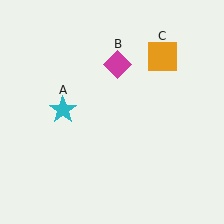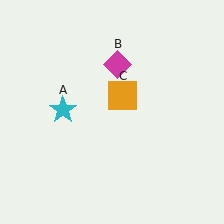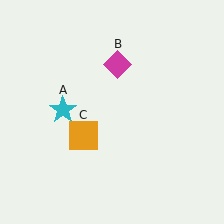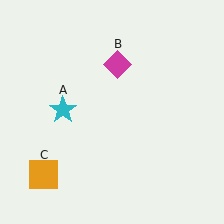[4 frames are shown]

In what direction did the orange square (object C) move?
The orange square (object C) moved down and to the left.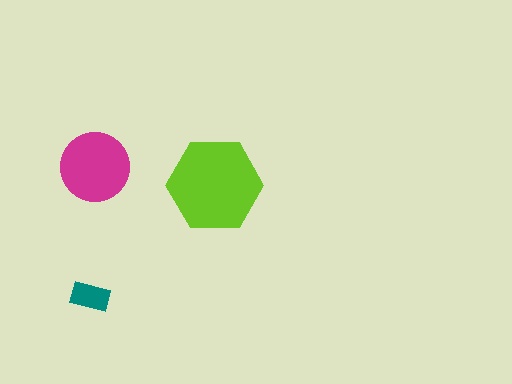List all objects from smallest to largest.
The teal rectangle, the magenta circle, the lime hexagon.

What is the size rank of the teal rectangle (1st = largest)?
3rd.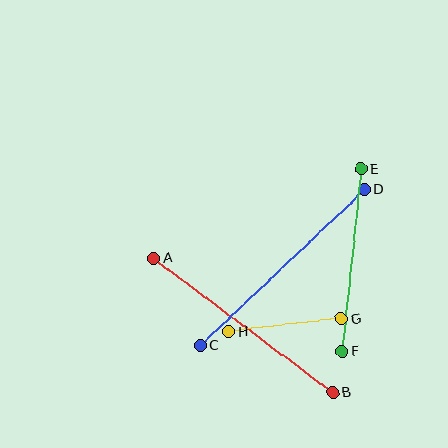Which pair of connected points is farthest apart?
Points C and D are farthest apart.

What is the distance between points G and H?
The distance is approximately 113 pixels.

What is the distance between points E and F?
The distance is approximately 183 pixels.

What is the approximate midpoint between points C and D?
The midpoint is at approximately (282, 268) pixels.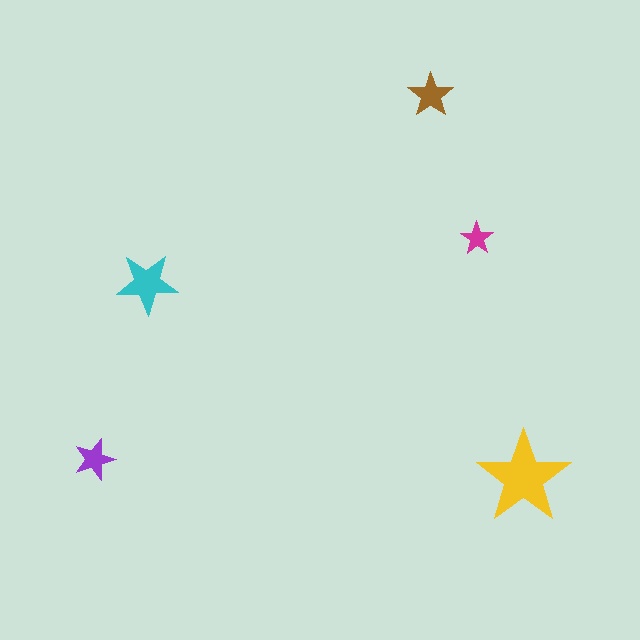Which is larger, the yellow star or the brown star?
The yellow one.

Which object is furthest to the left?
The purple star is leftmost.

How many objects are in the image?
There are 5 objects in the image.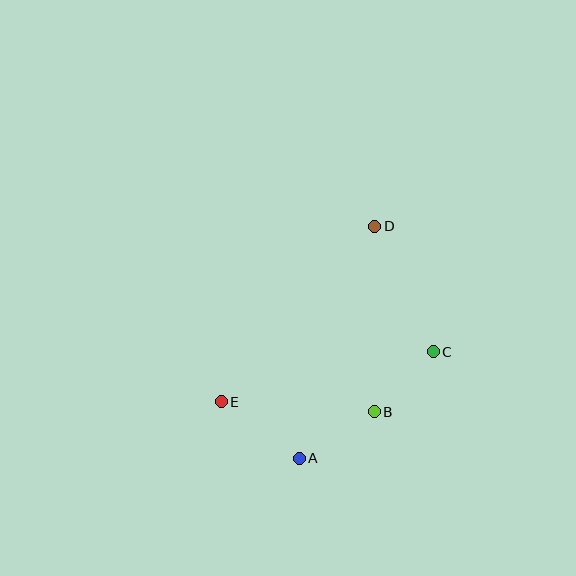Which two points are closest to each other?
Points B and C are closest to each other.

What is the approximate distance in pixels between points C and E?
The distance between C and E is approximately 218 pixels.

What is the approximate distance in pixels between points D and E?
The distance between D and E is approximately 233 pixels.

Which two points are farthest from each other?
Points A and D are farthest from each other.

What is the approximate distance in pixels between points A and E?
The distance between A and E is approximately 96 pixels.